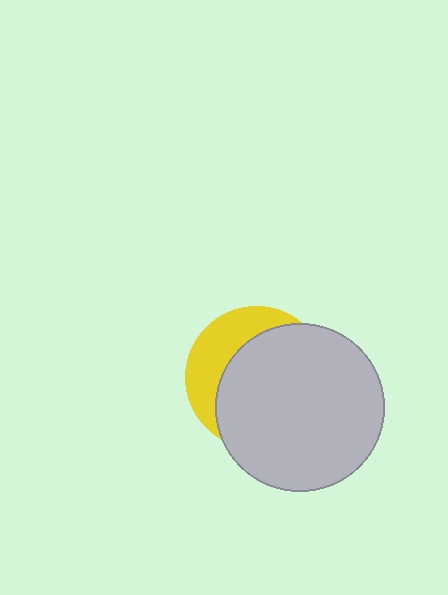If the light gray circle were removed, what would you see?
You would see the complete yellow circle.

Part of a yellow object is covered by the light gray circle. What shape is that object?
It is a circle.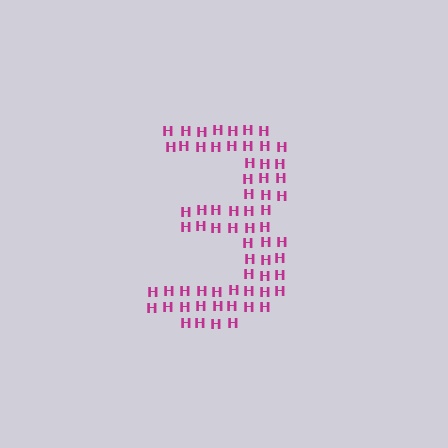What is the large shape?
The large shape is the digit 3.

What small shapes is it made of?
It is made of small letter H's.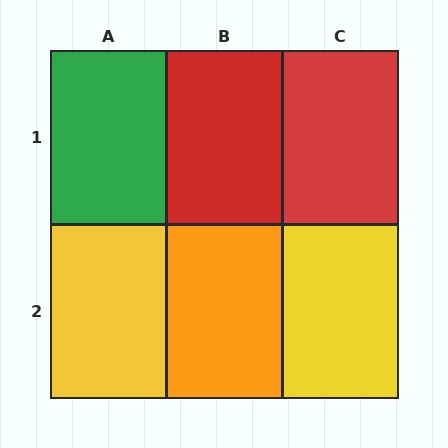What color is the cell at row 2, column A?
Yellow.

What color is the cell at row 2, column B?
Orange.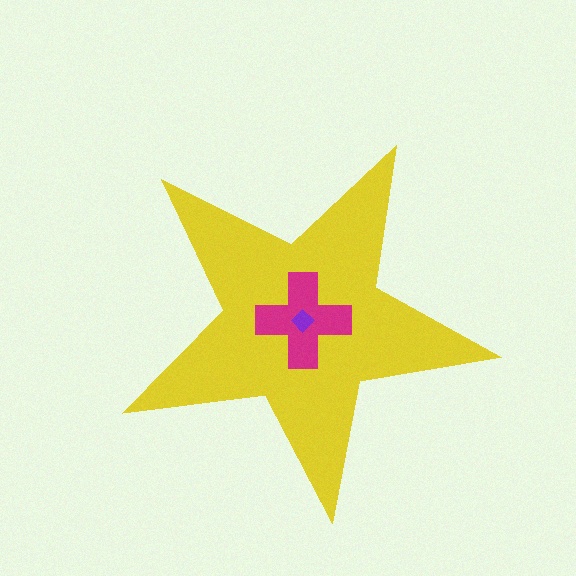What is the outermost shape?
The yellow star.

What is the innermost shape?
The purple diamond.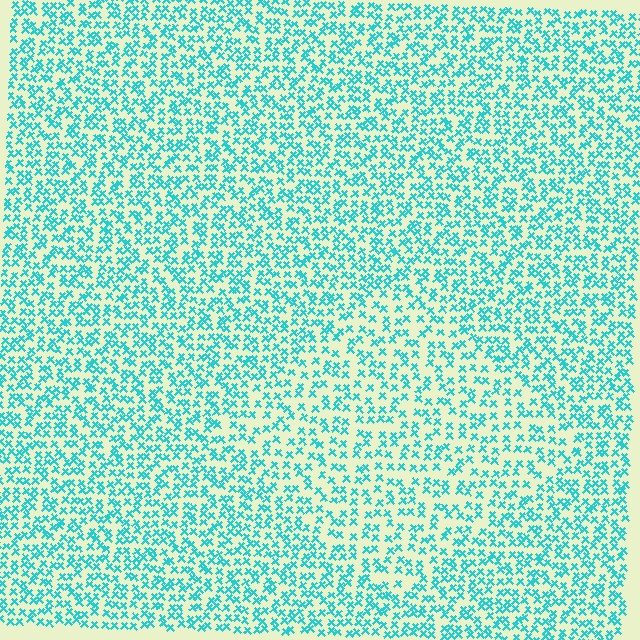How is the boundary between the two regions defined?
The boundary is defined by a change in element density (approximately 1.5x ratio). All elements are the same color, size, and shape.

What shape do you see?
I see a diamond.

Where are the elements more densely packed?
The elements are more densely packed outside the diamond boundary.